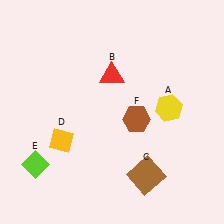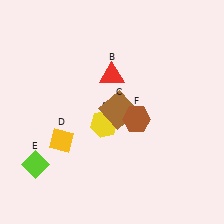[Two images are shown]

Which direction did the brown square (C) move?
The brown square (C) moved up.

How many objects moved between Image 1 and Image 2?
2 objects moved between the two images.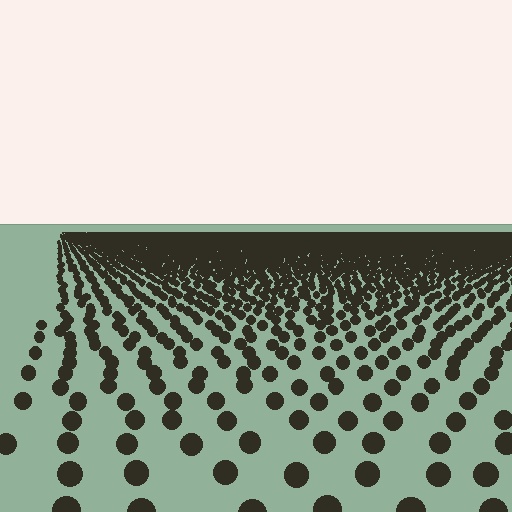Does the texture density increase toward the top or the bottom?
Density increases toward the top.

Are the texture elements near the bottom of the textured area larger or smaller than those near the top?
Larger. Near the bottom, elements are closer to the viewer and appear at a bigger on-screen size.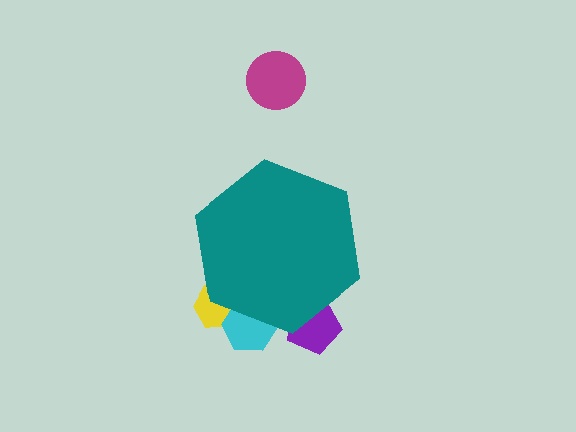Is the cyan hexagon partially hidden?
Yes, the cyan hexagon is partially hidden behind the teal hexagon.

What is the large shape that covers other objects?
A teal hexagon.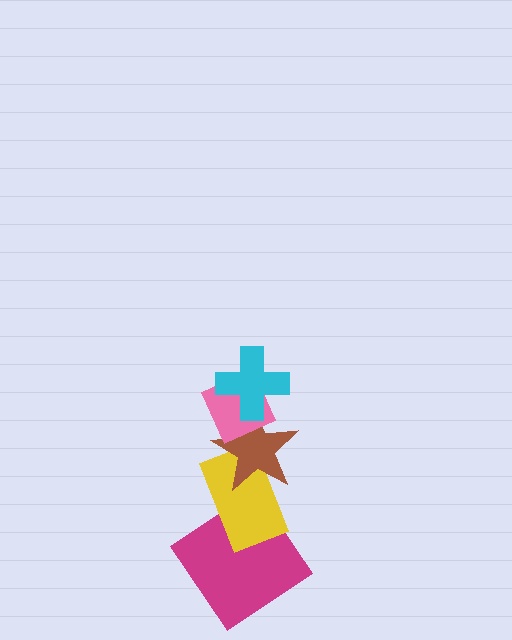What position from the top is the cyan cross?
The cyan cross is 1st from the top.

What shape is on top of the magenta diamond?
The yellow rectangle is on top of the magenta diamond.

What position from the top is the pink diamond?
The pink diamond is 2nd from the top.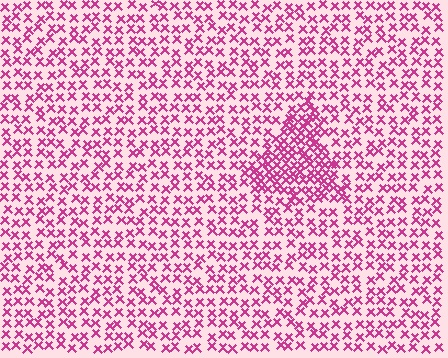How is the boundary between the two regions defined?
The boundary is defined by a change in element density (approximately 2.0x ratio). All elements are the same color, size, and shape.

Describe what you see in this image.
The image contains small magenta elements arranged at two different densities. A triangle-shaped region is visible where the elements are more densely packed than the surrounding area.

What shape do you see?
I see a triangle.